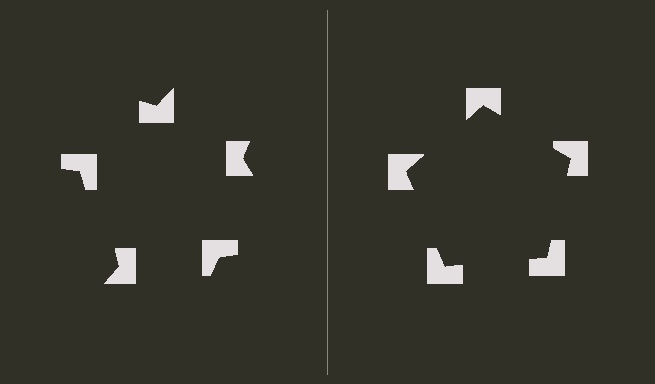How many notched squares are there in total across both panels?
10 — 5 on each side.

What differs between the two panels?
The notched squares are positioned identically on both sides; only the wedge orientations differ. On the right they align to a pentagon; on the left they are misaligned.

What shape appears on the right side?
An illusory pentagon.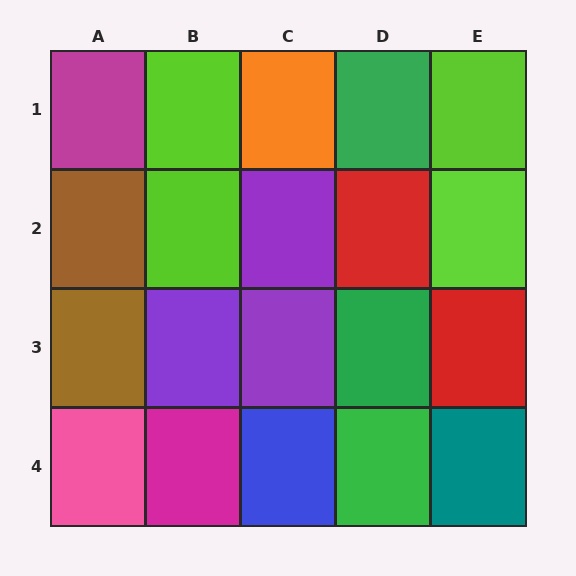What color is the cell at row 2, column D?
Red.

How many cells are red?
2 cells are red.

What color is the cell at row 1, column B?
Lime.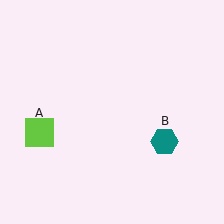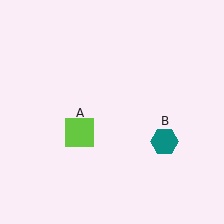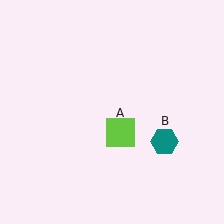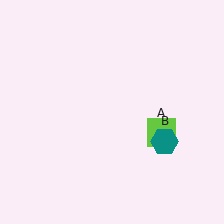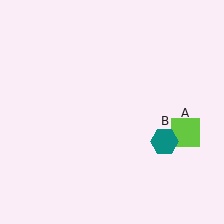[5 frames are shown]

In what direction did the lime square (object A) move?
The lime square (object A) moved right.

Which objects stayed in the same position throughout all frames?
Teal hexagon (object B) remained stationary.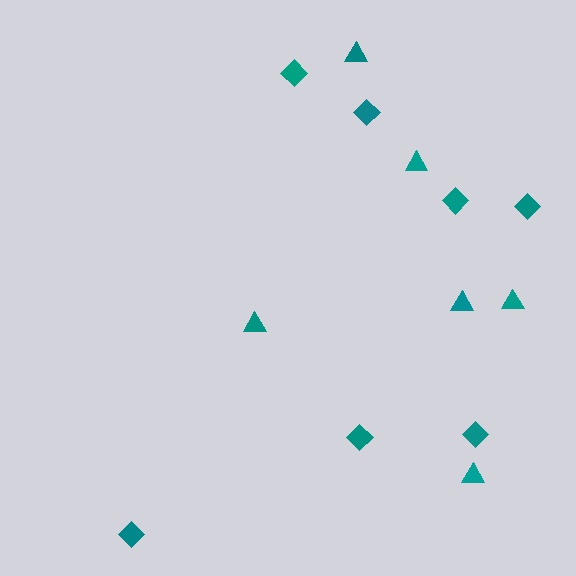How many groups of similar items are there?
There are 2 groups: one group of diamonds (7) and one group of triangles (6).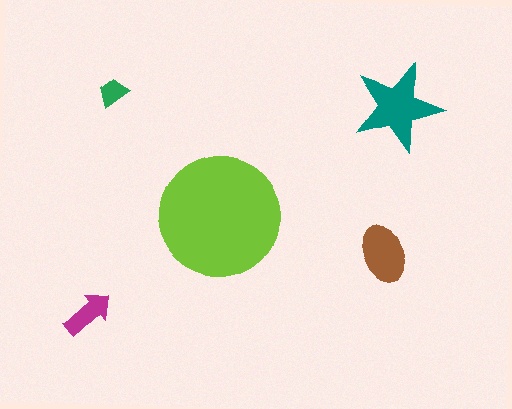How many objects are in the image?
There are 5 objects in the image.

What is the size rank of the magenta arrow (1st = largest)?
4th.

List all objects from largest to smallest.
The lime circle, the teal star, the brown ellipse, the magenta arrow, the green trapezoid.